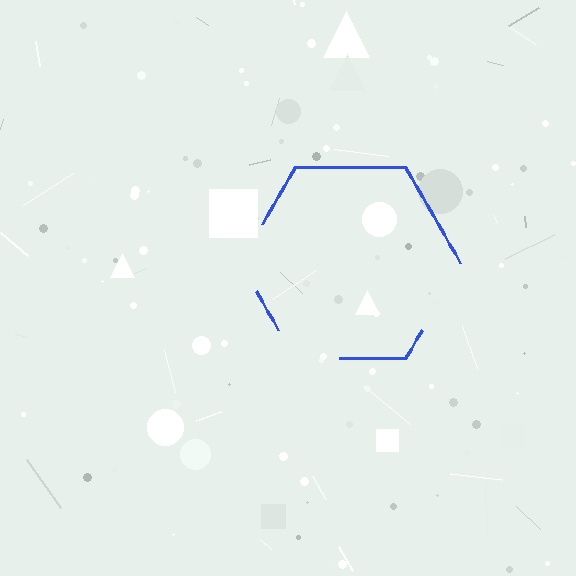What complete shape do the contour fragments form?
The contour fragments form a hexagon.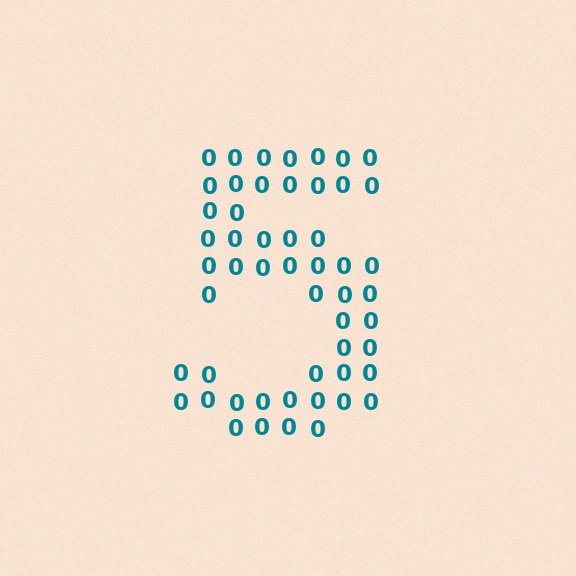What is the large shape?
The large shape is the digit 5.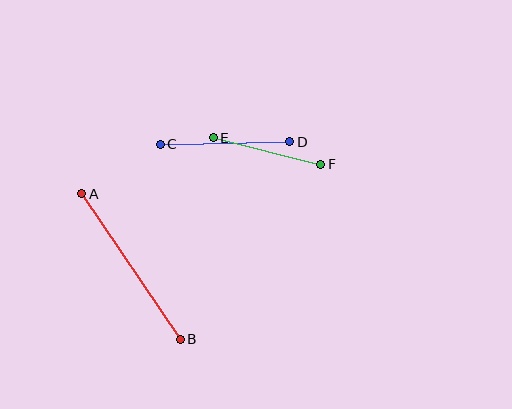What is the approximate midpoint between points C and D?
The midpoint is at approximately (225, 143) pixels.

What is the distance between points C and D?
The distance is approximately 130 pixels.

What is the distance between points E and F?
The distance is approximately 111 pixels.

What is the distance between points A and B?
The distance is approximately 176 pixels.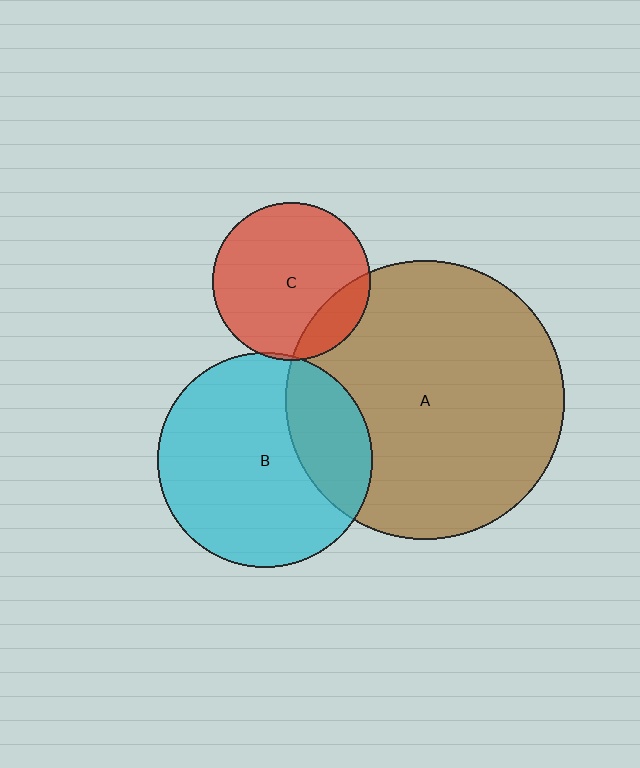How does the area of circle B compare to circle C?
Approximately 1.8 times.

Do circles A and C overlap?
Yes.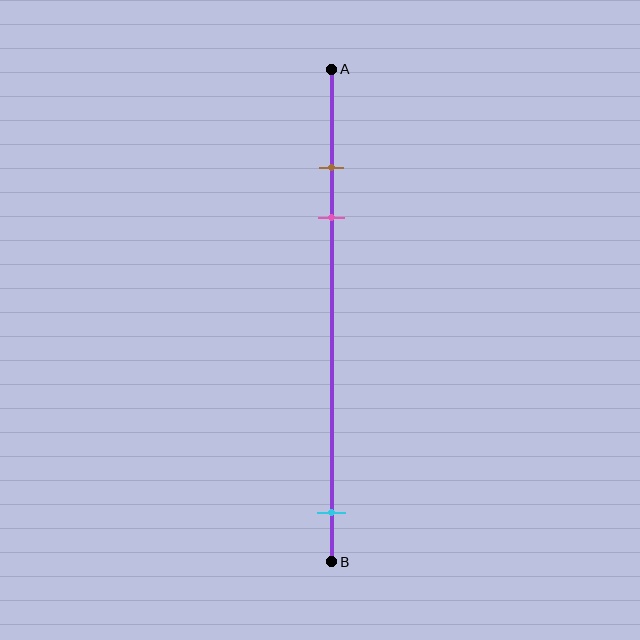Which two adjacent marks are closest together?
The brown and pink marks are the closest adjacent pair.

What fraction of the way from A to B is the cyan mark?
The cyan mark is approximately 90% (0.9) of the way from A to B.